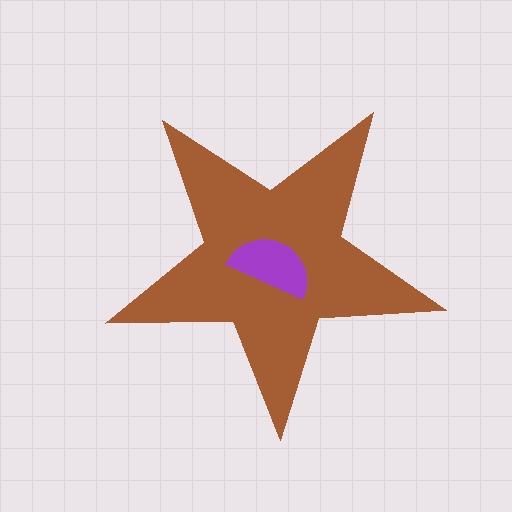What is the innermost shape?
The purple semicircle.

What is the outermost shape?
The brown star.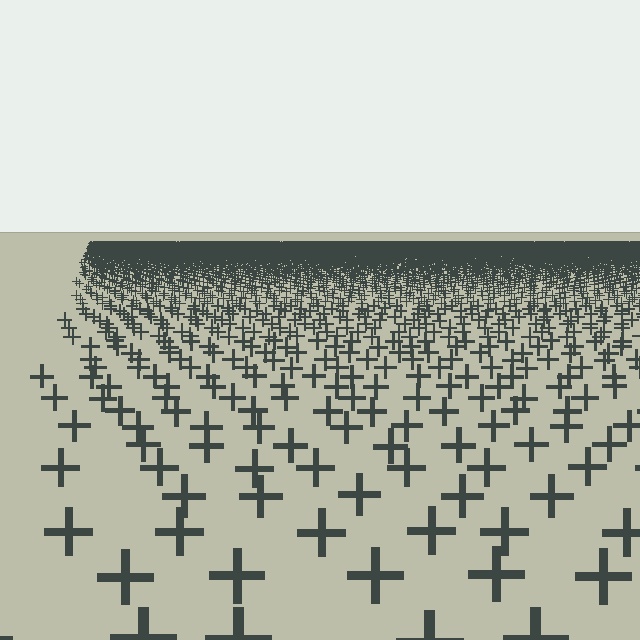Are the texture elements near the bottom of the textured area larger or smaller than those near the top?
Larger. Near the bottom, elements are closer to the viewer and appear at a bigger on-screen size.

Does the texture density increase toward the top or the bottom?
Density increases toward the top.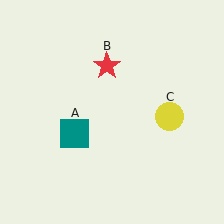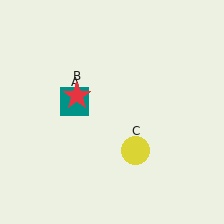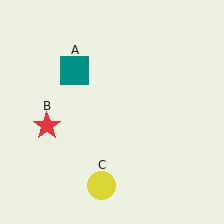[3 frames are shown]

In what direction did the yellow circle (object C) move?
The yellow circle (object C) moved down and to the left.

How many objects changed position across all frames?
3 objects changed position: teal square (object A), red star (object B), yellow circle (object C).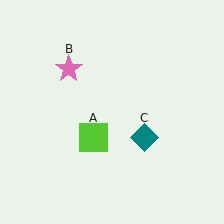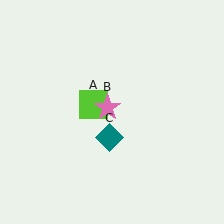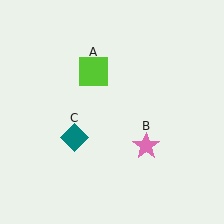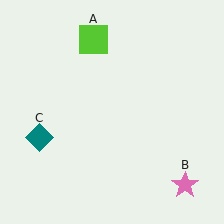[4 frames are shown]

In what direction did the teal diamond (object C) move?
The teal diamond (object C) moved left.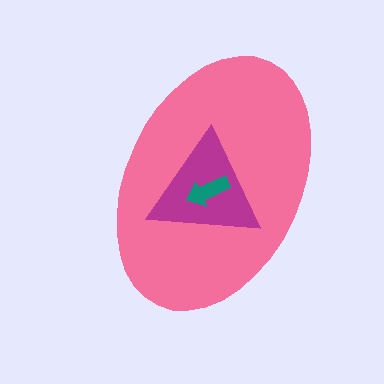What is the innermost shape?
The teal arrow.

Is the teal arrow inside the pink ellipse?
Yes.